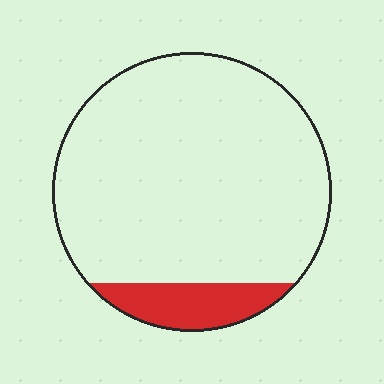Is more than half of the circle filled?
No.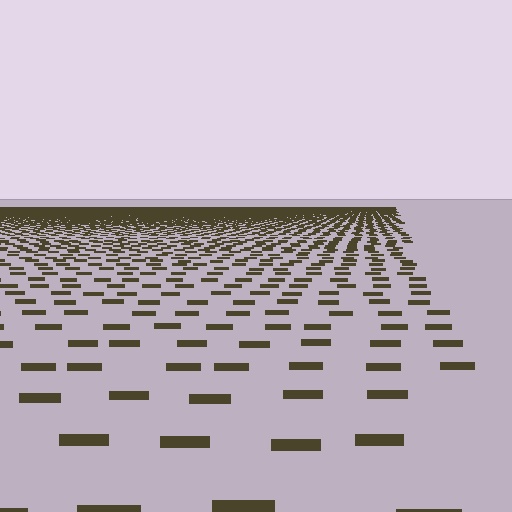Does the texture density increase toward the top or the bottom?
Density increases toward the top.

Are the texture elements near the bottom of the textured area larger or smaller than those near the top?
Larger. Near the bottom, elements are closer to the viewer and appear at a bigger on-screen size.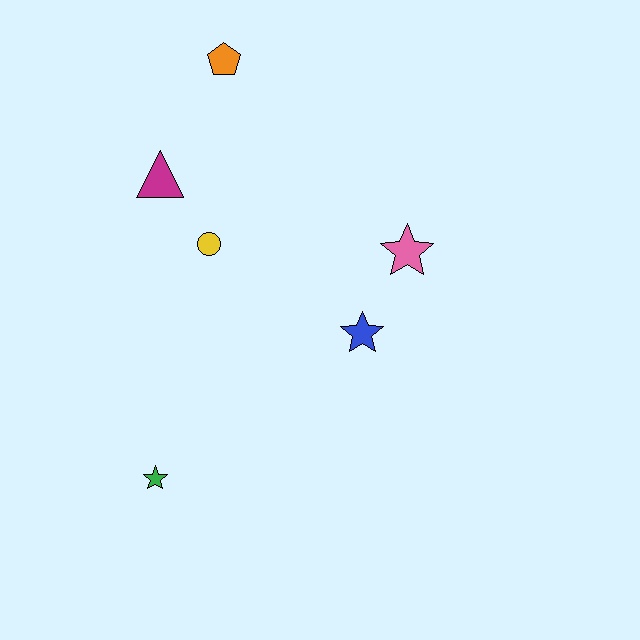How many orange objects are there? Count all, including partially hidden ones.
There is 1 orange object.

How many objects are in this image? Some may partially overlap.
There are 6 objects.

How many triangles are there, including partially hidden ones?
There is 1 triangle.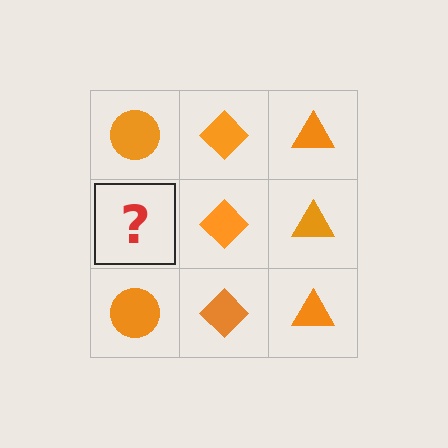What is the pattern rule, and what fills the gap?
The rule is that each column has a consistent shape. The gap should be filled with an orange circle.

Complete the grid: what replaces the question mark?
The question mark should be replaced with an orange circle.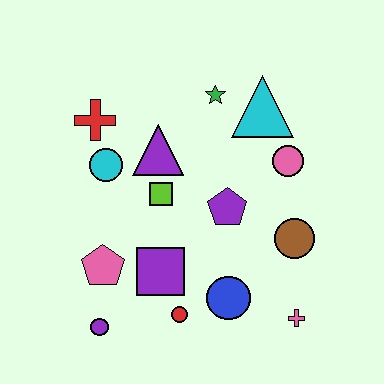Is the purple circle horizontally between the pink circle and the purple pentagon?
No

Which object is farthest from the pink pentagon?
The cyan triangle is farthest from the pink pentagon.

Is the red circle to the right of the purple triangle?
Yes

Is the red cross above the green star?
No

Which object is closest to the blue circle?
The red circle is closest to the blue circle.